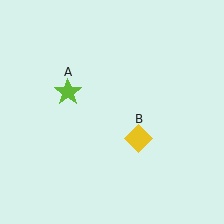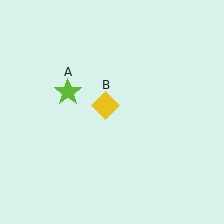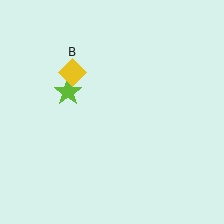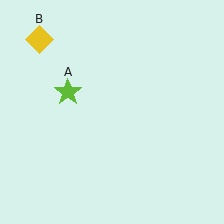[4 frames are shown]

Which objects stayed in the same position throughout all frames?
Lime star (object A) remained stationary.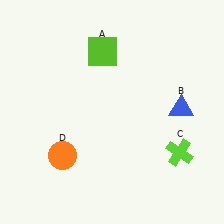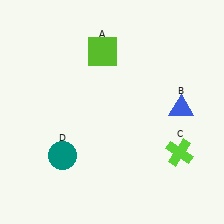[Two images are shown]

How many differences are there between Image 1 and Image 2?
There is 1 difference between the two images.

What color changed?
The circle (D) changed from orange in Image 1 to teal in Image 2.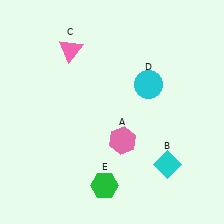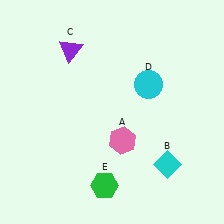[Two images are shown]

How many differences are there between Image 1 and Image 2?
There is 1 difference between the two images.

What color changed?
The triangle (C) changed from pink in Image 1 to purple in Image 2.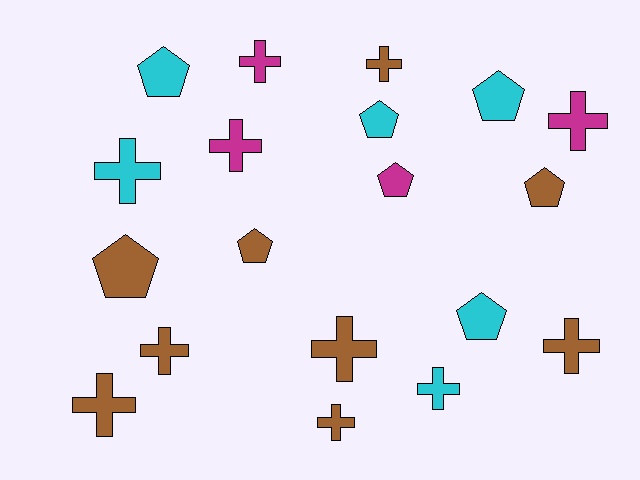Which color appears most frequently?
Brown, with 9 objects.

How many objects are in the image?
There are 19 objects.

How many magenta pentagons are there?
There is 1 magenta pentagon.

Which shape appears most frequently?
Cross, with 11 objects.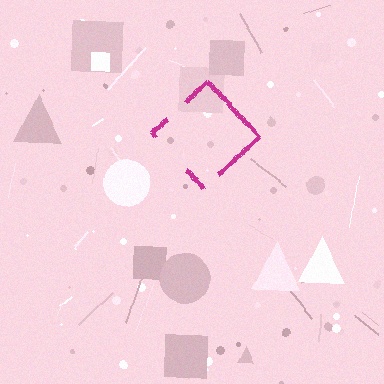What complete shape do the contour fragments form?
The contour fragments form a diamond.